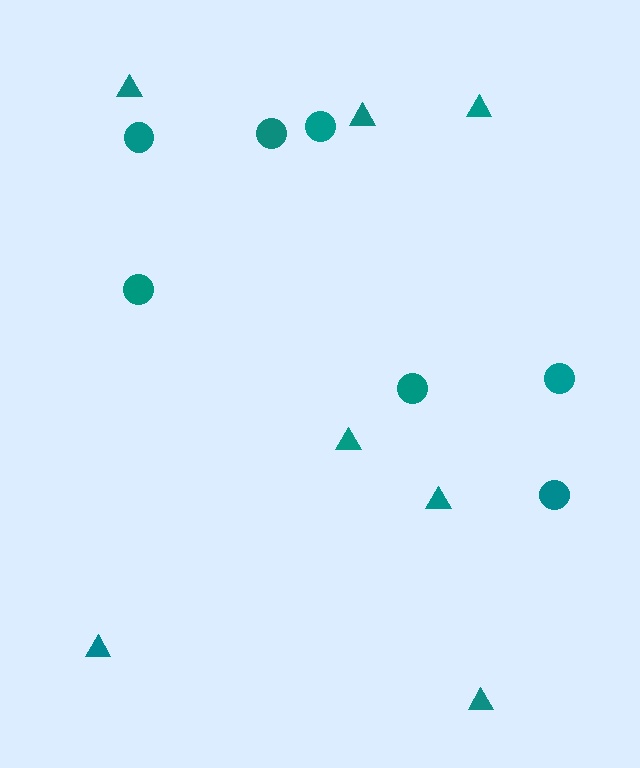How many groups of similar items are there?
There are 2 groups: one group of circles (7) and one group of triangles (7).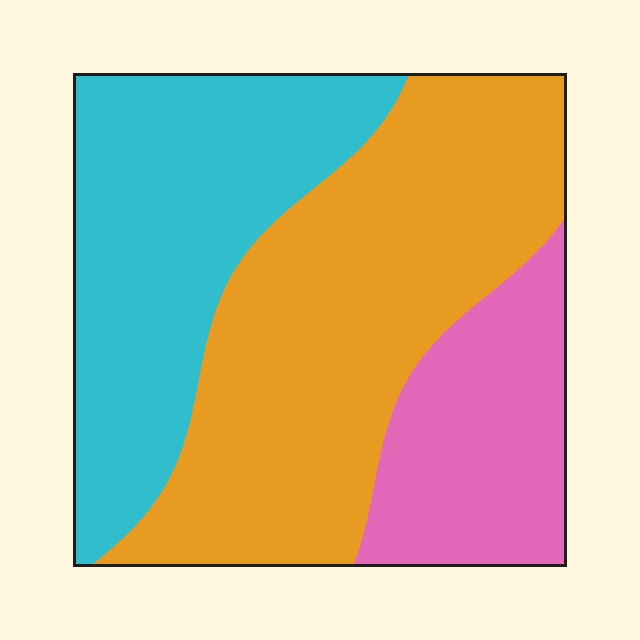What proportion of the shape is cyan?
Cyan covers roughly 35% of the shape.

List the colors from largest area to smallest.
From largest to smallest: orange, cyan, pink.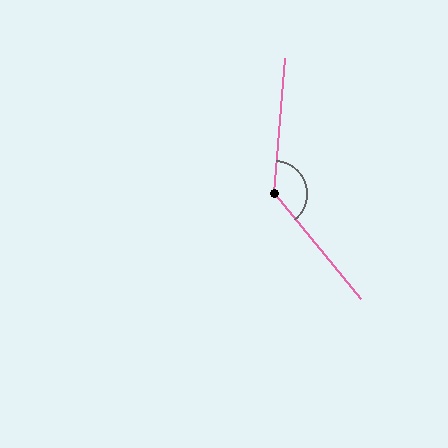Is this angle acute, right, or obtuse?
It is obtuse.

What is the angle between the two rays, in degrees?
Approximately 136 degrees.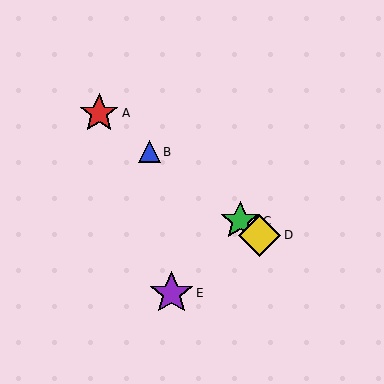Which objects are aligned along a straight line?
Objects A, B, C, D are aligned along a straight line.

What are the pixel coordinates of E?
Object E is at (172, 293).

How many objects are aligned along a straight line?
4 objects (A, B, C, D) are aligned along a straight line.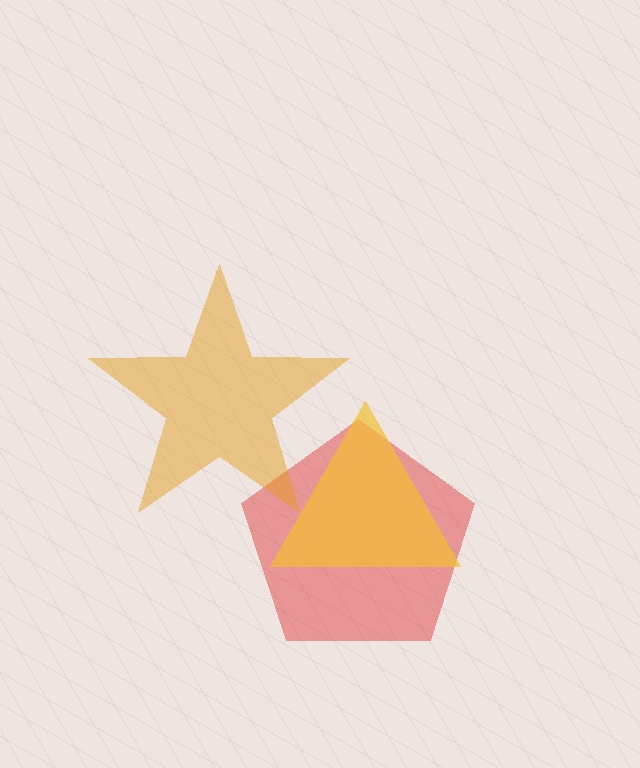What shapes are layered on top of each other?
The layered shapes are: a red pentagon, a yellow triangle, an orange star.